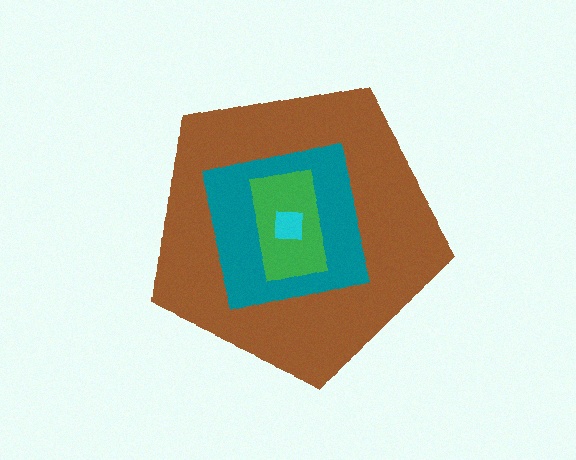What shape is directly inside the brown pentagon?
The teal square.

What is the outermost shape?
The brown pentagon.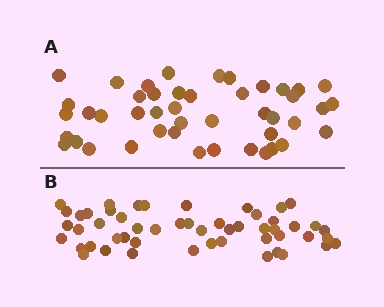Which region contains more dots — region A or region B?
Region B (the bottom region) has more dots.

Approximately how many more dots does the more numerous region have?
Region B has roughly 8 or so more dots than region A.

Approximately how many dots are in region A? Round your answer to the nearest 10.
About 40 dots. (The exact count is 45, which rounds to 40.)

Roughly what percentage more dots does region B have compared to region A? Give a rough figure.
About 15% more.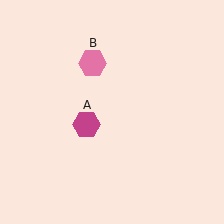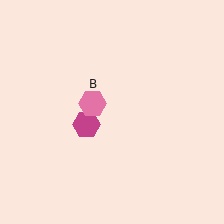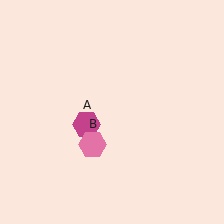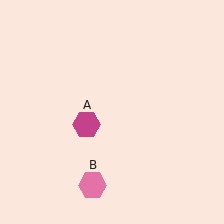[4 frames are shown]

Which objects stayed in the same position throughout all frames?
Magenta hexagon (object A) remained stationary.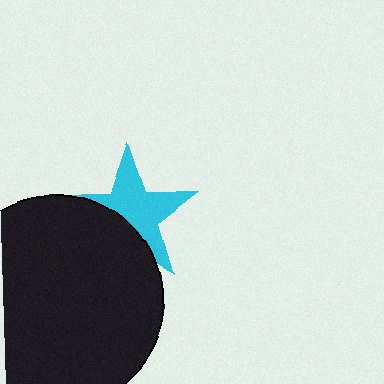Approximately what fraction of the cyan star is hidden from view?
Roughly 39% of the cyan star is hidden behind the black circle.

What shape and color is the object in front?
The object in front is a black circle.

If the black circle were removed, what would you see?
You would see the complete cyan star.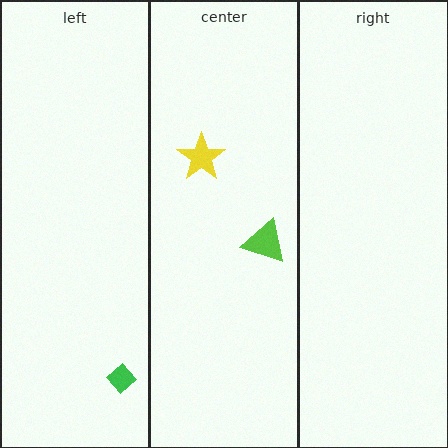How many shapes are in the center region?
2.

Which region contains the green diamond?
The left region.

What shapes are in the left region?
The green diamond.